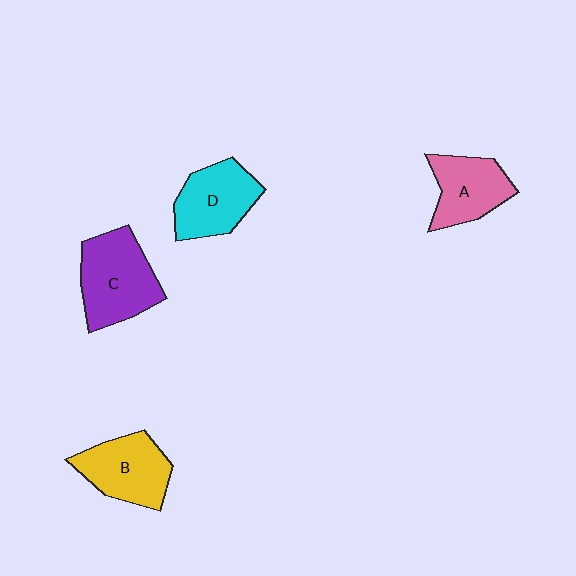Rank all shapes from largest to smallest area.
From largest to smallest: C (purple), B (yellow), D (cyan), A (pink).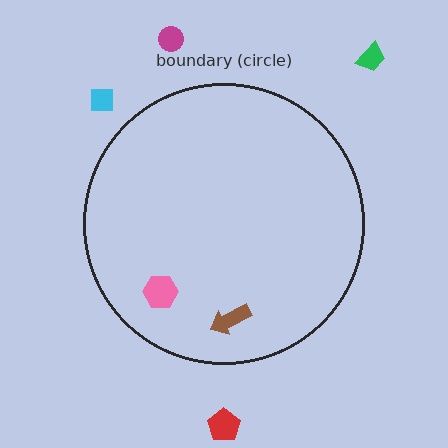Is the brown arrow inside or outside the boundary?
Inside.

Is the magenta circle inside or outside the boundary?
Outside.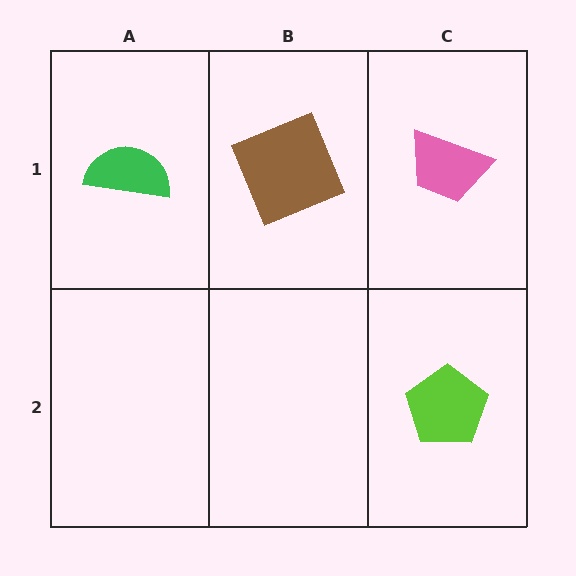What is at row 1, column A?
A green semicircle.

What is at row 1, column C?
A pink trapezoid.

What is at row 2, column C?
A lime pentagon.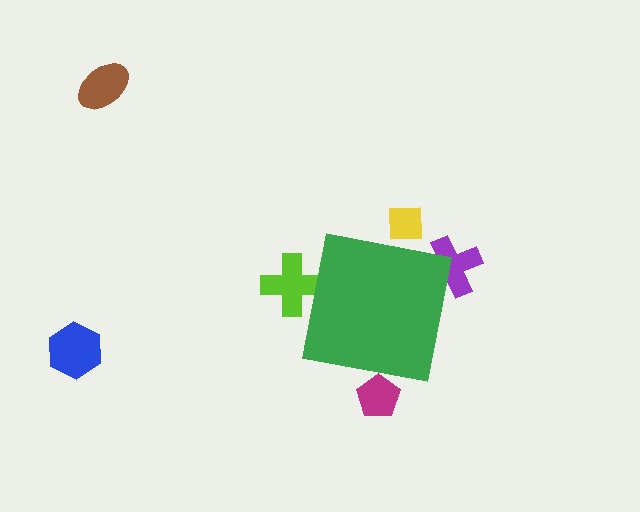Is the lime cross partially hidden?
Yes, the lime cross is partially hidden behind the green square.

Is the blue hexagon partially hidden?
No, the blue hexagon is fully visible.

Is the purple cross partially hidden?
Yes, the purple cross is partially hidden behind the green square.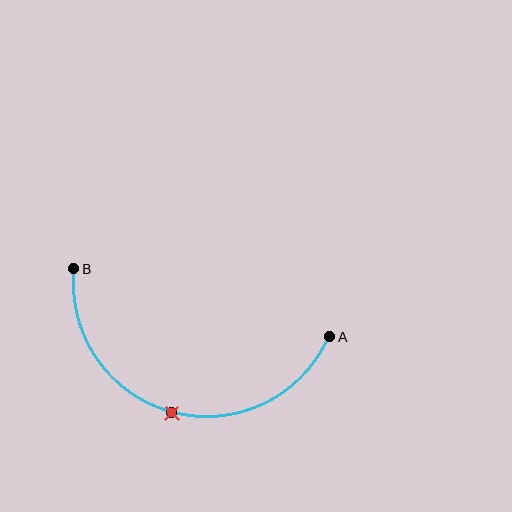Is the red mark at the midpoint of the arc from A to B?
Yes. The red mark lies on the arc at equal arc-length from both A and B — it is the arc midpoint.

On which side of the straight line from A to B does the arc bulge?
The arc bulges below the straight line connecting A and B.